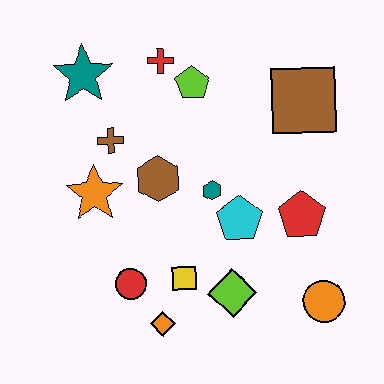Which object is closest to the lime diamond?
The yellow square is closest to the lime diamond.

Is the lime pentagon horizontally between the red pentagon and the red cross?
Yes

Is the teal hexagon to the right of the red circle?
Yes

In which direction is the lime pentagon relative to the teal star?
The lime pentagon is to the right of the teal star.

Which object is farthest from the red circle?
The brown square is farthest from the red circle.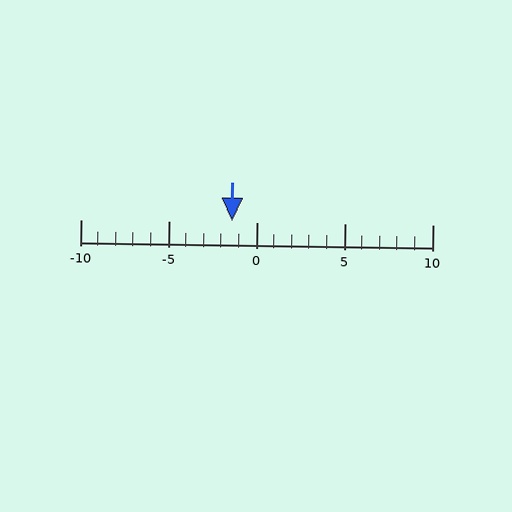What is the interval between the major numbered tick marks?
The major tick marks are spaced 5 units apart.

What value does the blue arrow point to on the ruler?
The blue arrow points to approximately -1.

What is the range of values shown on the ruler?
The ruler shows values from -10 to 10.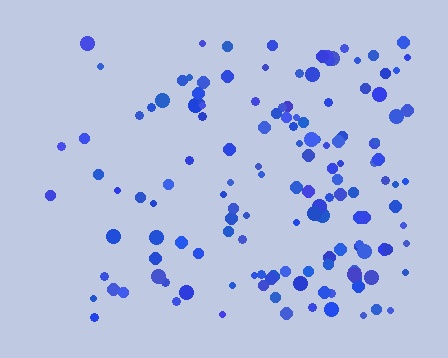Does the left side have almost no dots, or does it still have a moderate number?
Still a moderate number, just noticeably fewer than the right.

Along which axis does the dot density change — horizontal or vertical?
Horizontal.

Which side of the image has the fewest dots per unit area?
The left.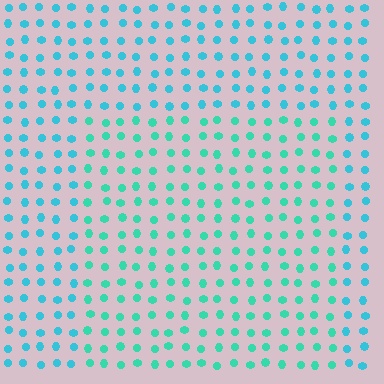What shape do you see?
I see a rectangle.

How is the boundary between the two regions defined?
The boundary is defined purely by a slight shift in hue (about 25 degrees). Spacing, size, and orientation are identical on both sides.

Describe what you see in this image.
The image is filled with small cyan elements in a uniform arrangement. A rectangle-shaped region is visible where the elements are tinted to a slightly different hue, forming a subtle color boundary.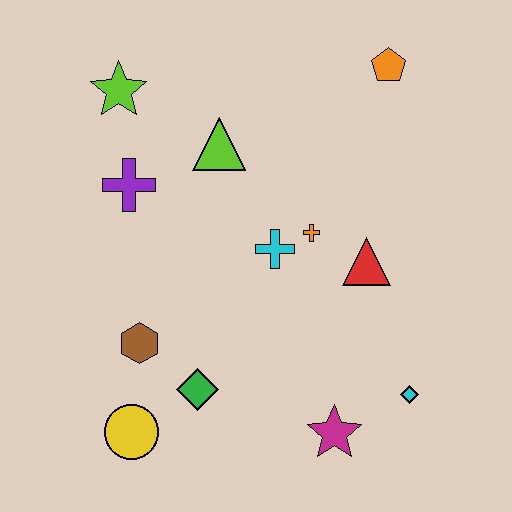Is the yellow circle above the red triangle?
No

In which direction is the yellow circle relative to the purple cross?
The yellow circle is below the purple cross.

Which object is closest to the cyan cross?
The orange cross is closest to the cyan cross.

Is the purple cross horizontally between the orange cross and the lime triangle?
No